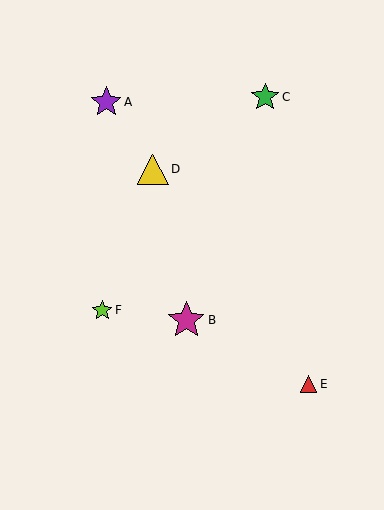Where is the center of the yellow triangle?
The center of the yellow triangle is at (153, 169).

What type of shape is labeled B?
Shape B is a magenta star.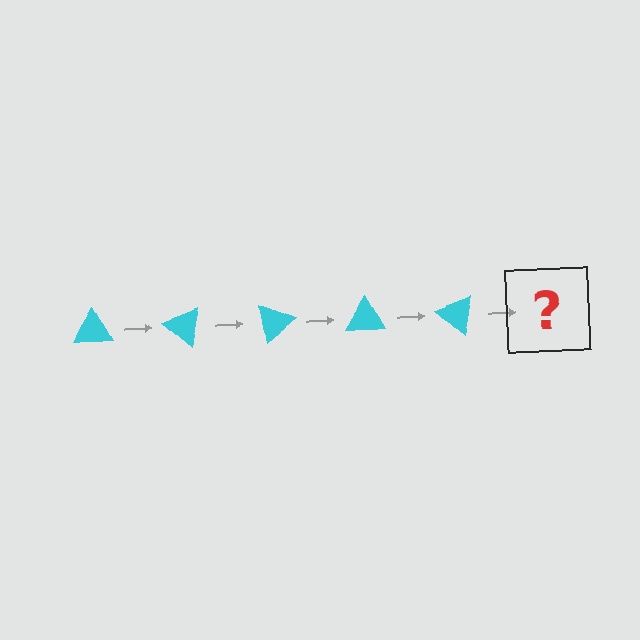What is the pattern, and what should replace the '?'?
The pattern is that the triangle rotates 40 degrees each step. The '?' should be a cyan triangle rotated 200 degrees.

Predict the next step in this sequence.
The next step is a cyan triangle rotated 200 degrees.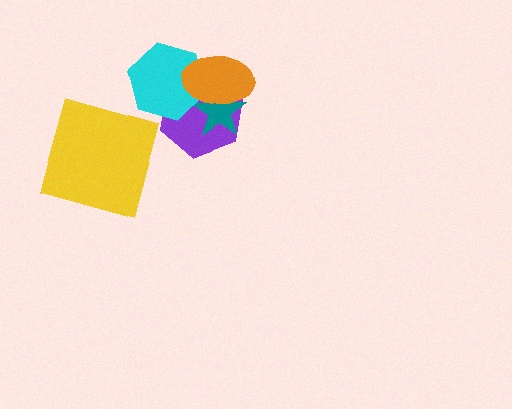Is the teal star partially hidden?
Yes, it is partially covered by another shape.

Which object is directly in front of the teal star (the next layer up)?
The cyan hexagon is directly in front of the teal star.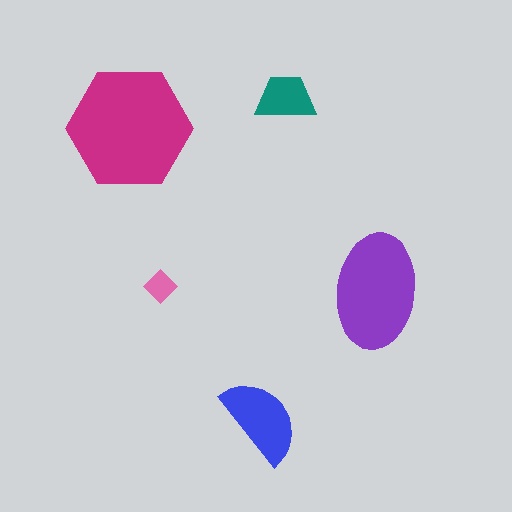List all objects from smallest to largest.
The pink diamond, the teal trapezoid, the blue semicircle, the purple ellipse, the magenta hexagon.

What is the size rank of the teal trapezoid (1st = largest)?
4th.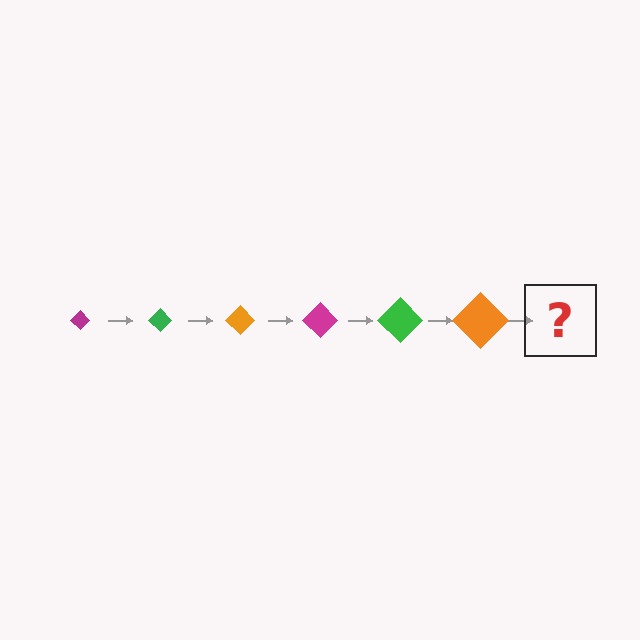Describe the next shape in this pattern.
It should be a magenta diamond, larger than the previous one.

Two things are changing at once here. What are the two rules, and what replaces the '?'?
The two rules are that the diamond grows larger each step and the color cycles through magenta, green, and orange. The '?' should be a magenta diamond, larger than the previous one.